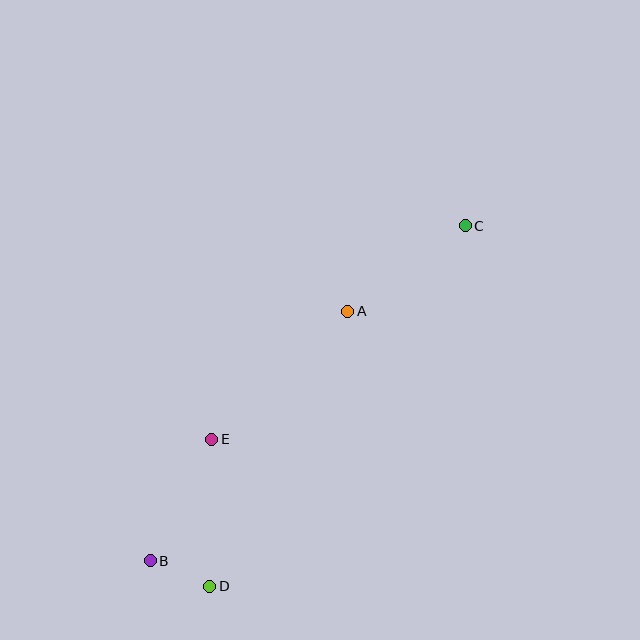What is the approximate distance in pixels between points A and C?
The distance between A and C is approximately 145 pixels.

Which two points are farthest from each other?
Points B and C are farthest from each other.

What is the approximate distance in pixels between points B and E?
The distance between B and E is approximately 136 pixels.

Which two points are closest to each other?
Points B and D are closest to each other.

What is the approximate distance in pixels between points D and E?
The distance between D and E is approximately 147 pixels.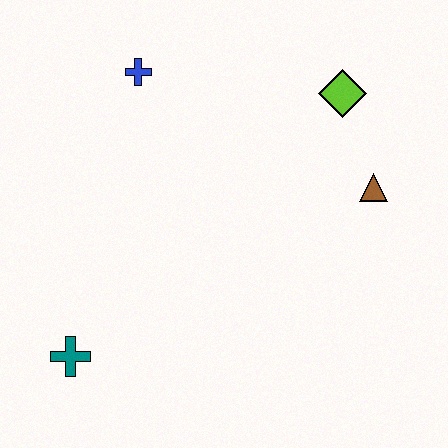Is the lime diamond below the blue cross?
Yes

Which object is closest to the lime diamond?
The brown triangle is closest to the lime diamond.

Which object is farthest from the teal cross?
The lime diamond is farthest from the teal cross.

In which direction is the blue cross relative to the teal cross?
The blue cross is above the teal cross.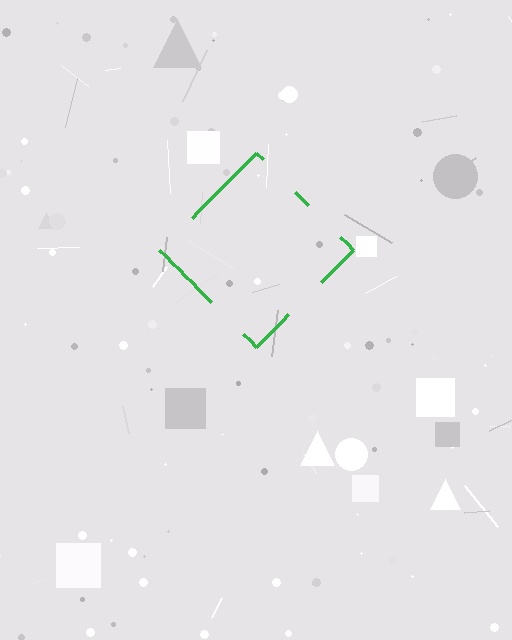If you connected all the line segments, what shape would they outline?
They would outline a diamond.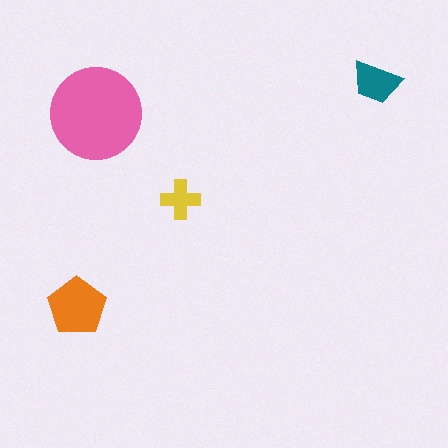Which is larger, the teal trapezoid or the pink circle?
The pink circle.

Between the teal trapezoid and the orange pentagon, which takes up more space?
The orange pentagon.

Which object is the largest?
The pink circle.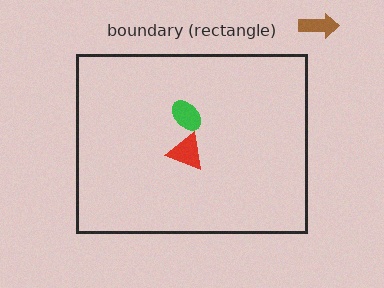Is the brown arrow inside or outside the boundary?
Outside.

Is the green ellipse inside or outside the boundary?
Inside.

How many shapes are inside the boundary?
2 inside, 1 outside.